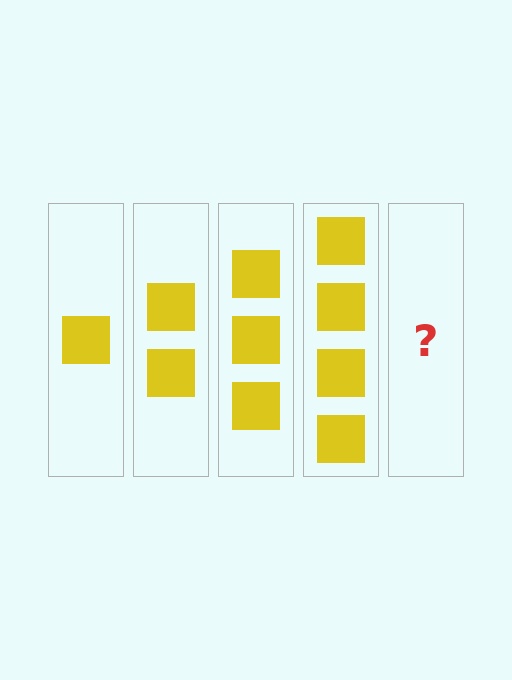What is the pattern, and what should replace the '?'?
The pattern is that each step adds one more square. The '?' should be 5 squares.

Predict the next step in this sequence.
The next step is 5 squares.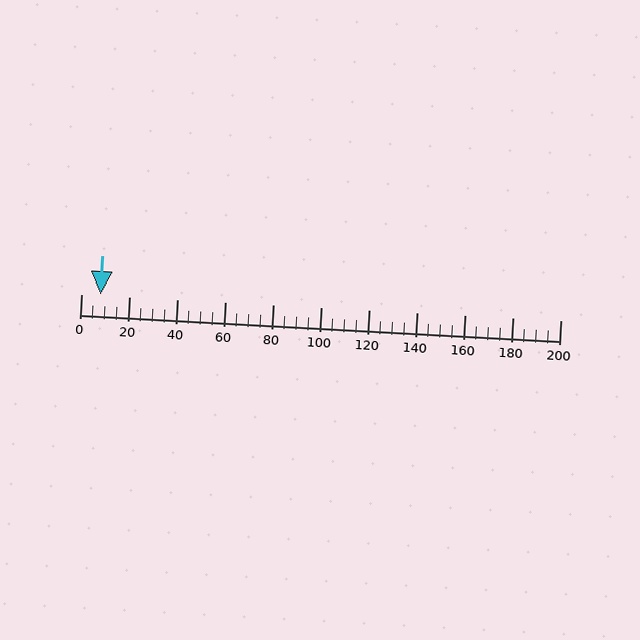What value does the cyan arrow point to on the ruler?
The cyan arrow points to approximately 8.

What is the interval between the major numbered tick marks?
The major tick marks are spaced 20 units apart.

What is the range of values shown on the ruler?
The ruler shows values from 0 to 200.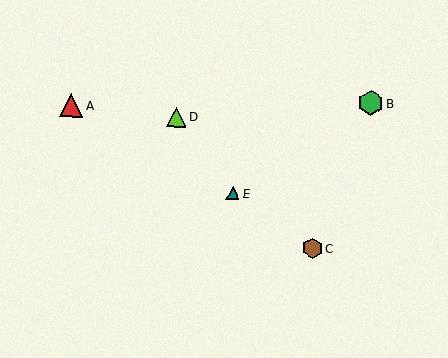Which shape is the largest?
The green hexagon (labeled B) is the largest.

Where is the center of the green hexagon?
The center of the green hexagon is at (371, 103).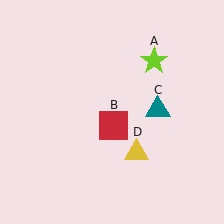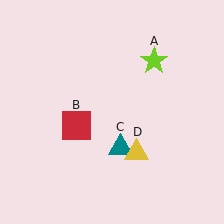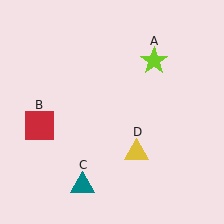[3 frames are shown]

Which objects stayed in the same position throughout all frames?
Lime star (object A) and yellow triangle (object D) remained stationary.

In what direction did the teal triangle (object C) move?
The teal triangle (object C) moved down and to the left.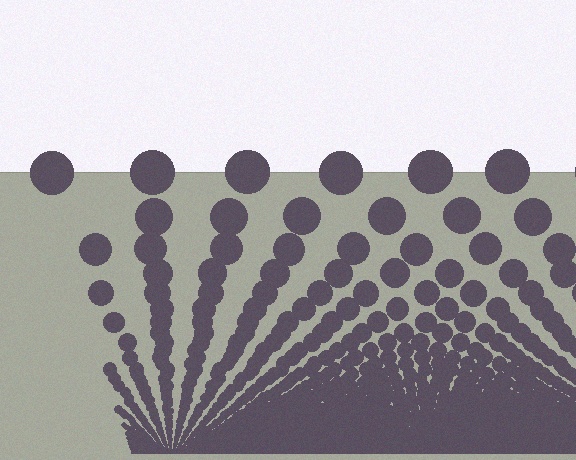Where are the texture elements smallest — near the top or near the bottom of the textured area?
Near the bottom.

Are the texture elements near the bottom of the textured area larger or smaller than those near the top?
Smaller. The gradient is inverted — elements near the bottom are smaller and denser.